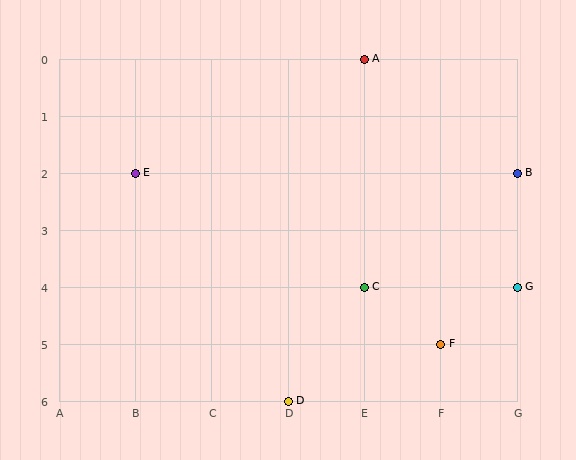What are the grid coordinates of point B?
Point B is at grid coordinates (G, 2).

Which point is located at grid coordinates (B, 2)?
Point E is at (B, 2).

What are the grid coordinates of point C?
Point C is at grid coordinates (E, 4).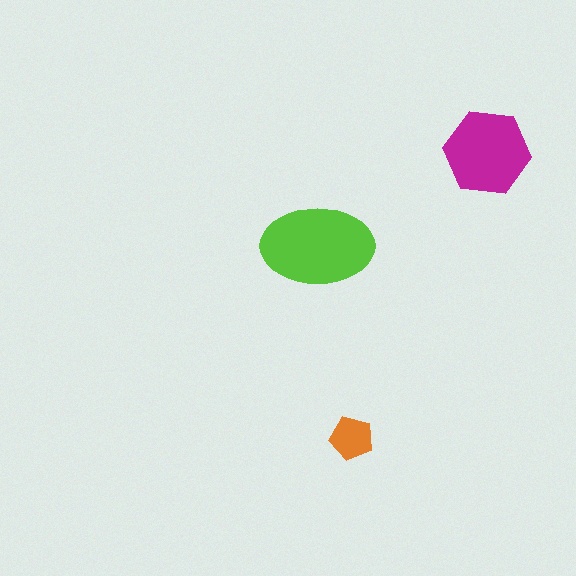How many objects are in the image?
There are 3 objects in the image.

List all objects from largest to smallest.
The lime ellipse, the magenta hexagon, the orange pentagon.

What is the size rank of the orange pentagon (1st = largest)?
3rd.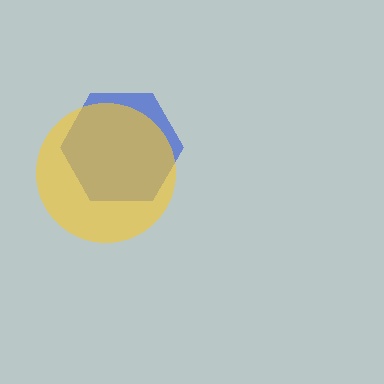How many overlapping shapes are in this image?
There are 2 overlapping shapes in the image.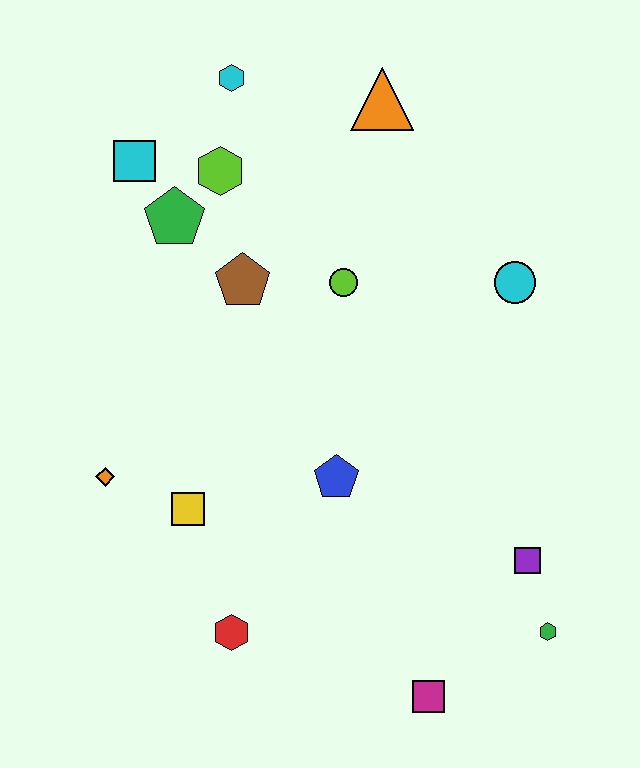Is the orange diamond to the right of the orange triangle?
No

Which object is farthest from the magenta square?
The cyan hexagon is farthest from the magenta square.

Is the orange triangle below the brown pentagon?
No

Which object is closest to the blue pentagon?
The yellow square is closest to the blue pentagon.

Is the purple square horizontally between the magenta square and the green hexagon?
Yes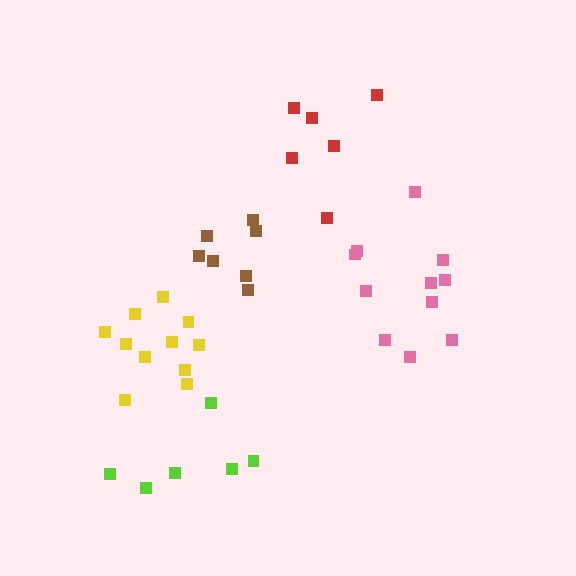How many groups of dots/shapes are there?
There are 5 groups.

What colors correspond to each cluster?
The clusters are colored: brown, yellow, lime, red, pink.